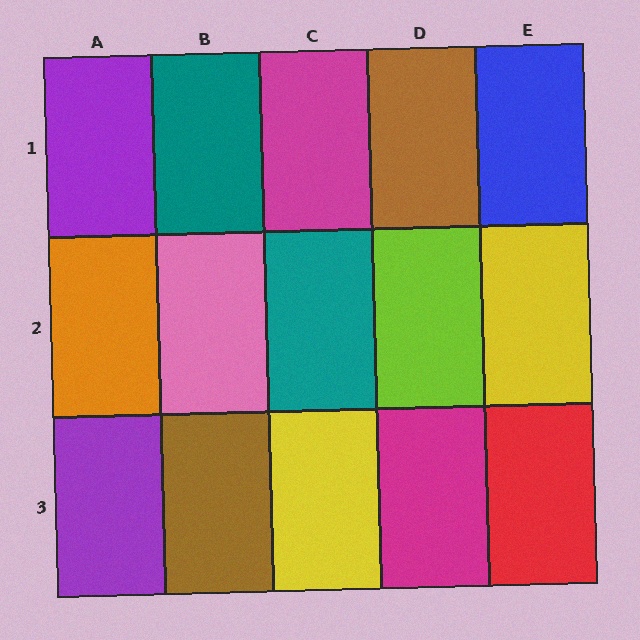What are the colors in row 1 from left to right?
Purple, teal, magenta, brown, blue.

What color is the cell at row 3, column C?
Yellow.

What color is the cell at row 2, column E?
Yellow.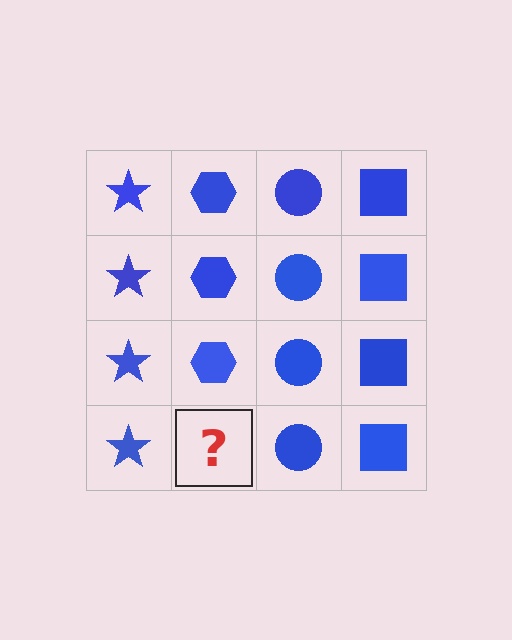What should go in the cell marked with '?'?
The missing cell should contain a blue hexagon.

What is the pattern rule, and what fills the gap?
The rule is that each column has a consistent shape. The gap should be filled with a blue hexagon.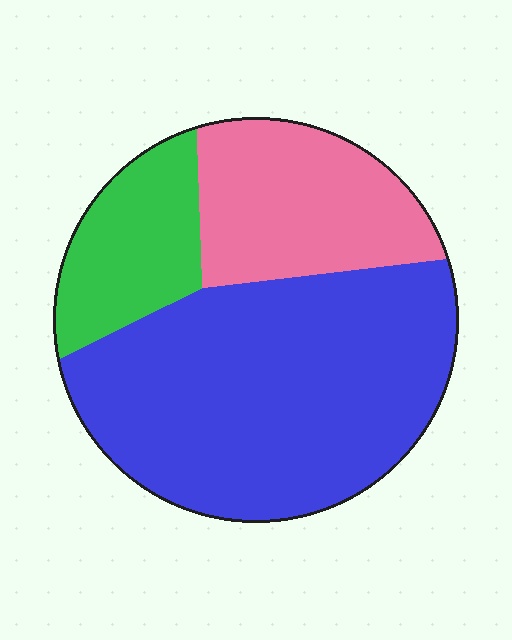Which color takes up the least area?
Green, at roughly 15%.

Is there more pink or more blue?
Blue.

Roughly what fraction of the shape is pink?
Pink covers roughly 25% of the shape.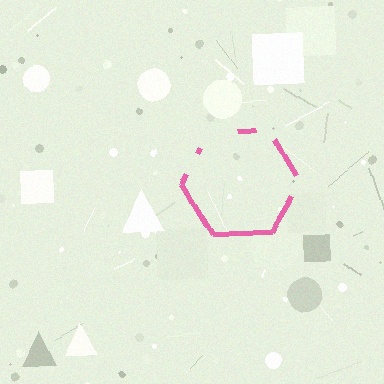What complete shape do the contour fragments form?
The contour fragments form a hexagon.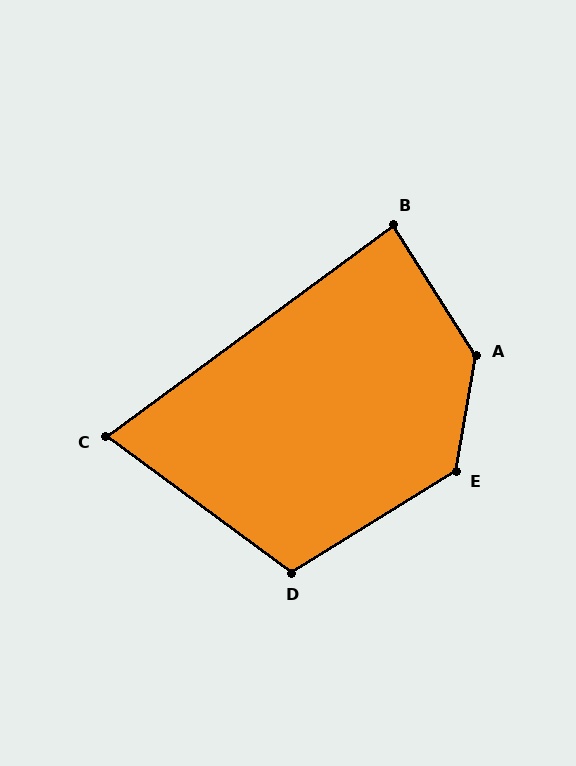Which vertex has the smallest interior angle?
C, at approximately 73 degrees.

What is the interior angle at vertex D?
Approximately 112 degrees (obtuse).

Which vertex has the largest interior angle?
A, at approximately 138 degrees.